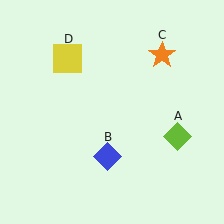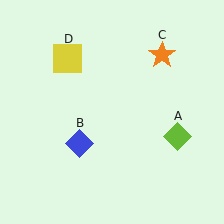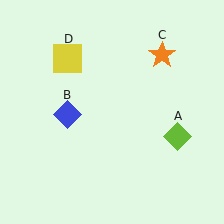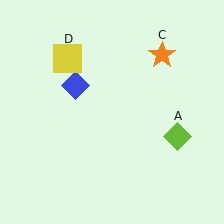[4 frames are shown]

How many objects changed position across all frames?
1 object changed position: blue diamond (object B).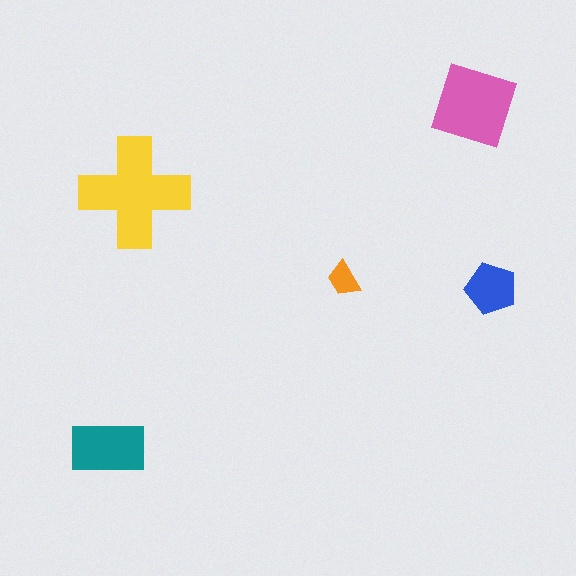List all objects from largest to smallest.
The yellow cross, the pink square, the teal rectangle, the blue pentagon, the orange trapezoid.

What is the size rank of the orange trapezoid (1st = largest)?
5th.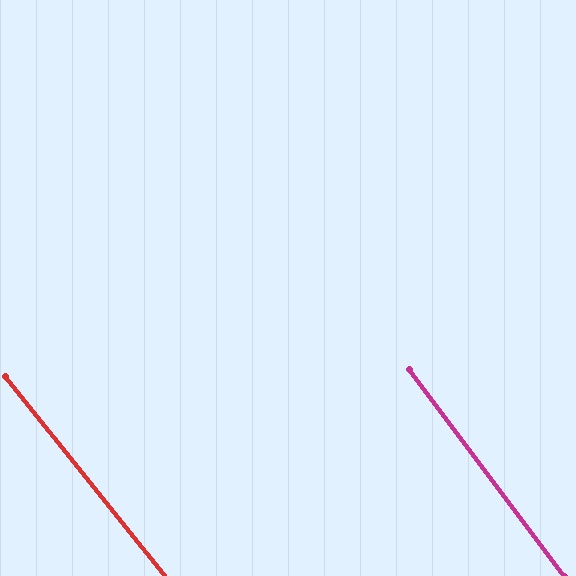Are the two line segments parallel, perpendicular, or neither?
Parallel — their directions differ by only 1.9°.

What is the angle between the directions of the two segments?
Approximately 2 degrees.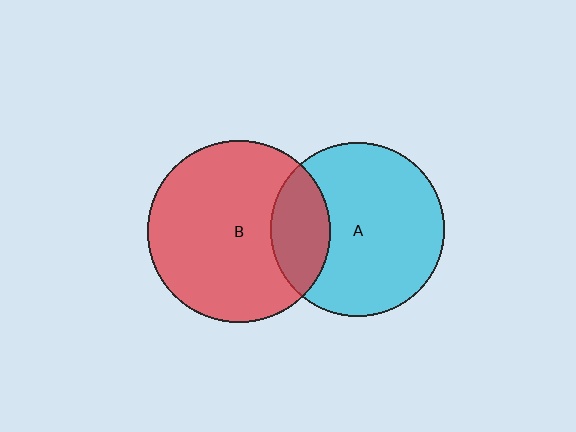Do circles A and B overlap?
Yes.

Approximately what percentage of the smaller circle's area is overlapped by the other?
Approximately 25%.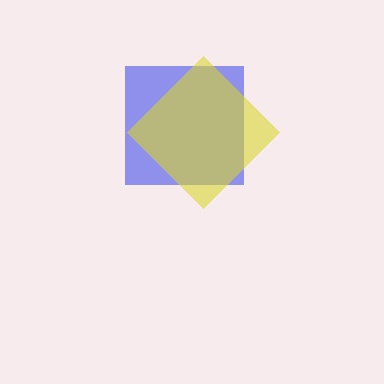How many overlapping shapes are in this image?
There are 2 overlapping shapes in the image.